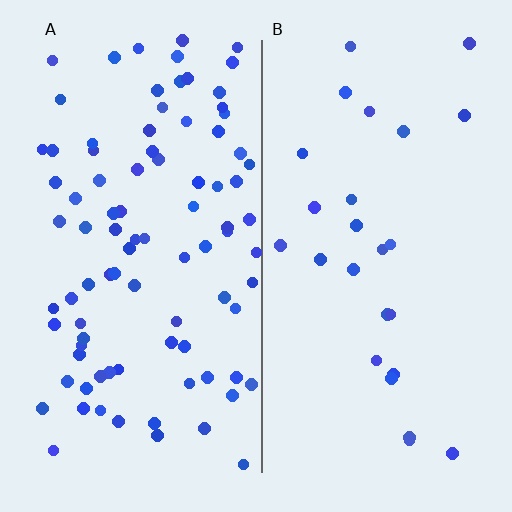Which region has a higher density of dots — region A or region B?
A (the left).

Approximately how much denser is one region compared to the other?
Approximately 3.5× — region A over region B.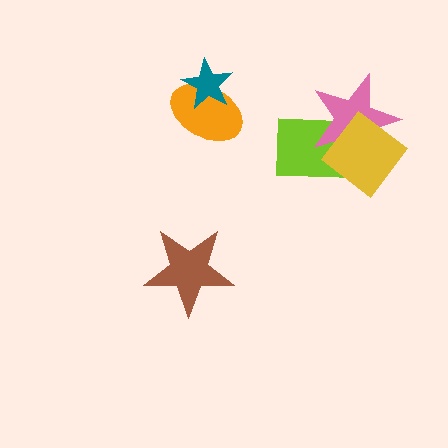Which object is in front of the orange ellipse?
The teal star is in front of the orange ellipse.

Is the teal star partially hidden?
No, no other shape covers it.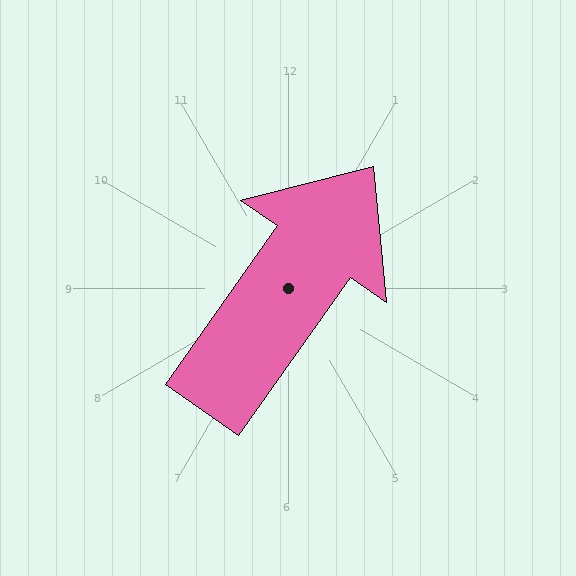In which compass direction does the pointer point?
Northeast.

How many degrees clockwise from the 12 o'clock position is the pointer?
Approximately 35 degrees.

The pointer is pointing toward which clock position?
Roughly 1 o'clock.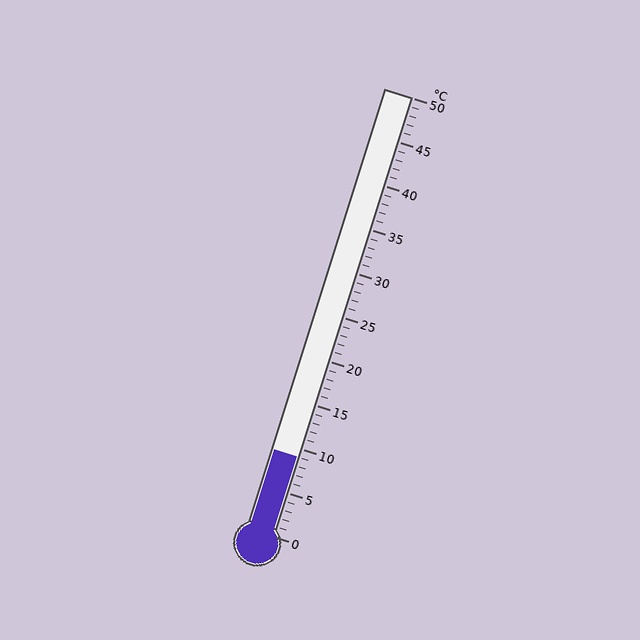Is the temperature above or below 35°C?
The temperature is below 35°C.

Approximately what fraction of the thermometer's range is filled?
The thermometer is filled to approximately 20% of its range.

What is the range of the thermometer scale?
The thermometer scale ranges from 0°C to 50°C.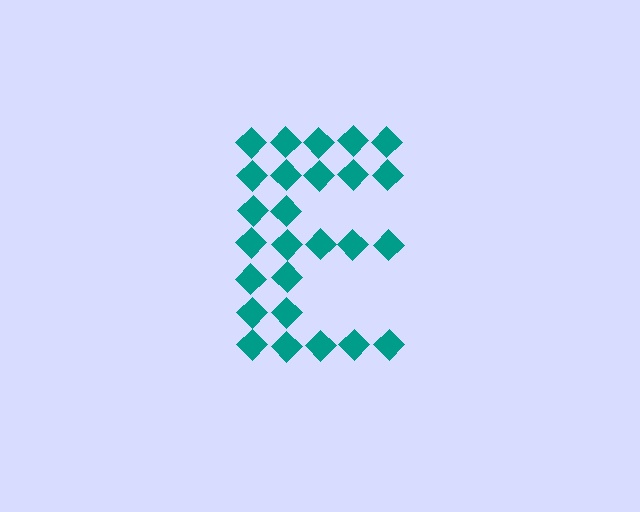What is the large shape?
The large shape is the letter E.